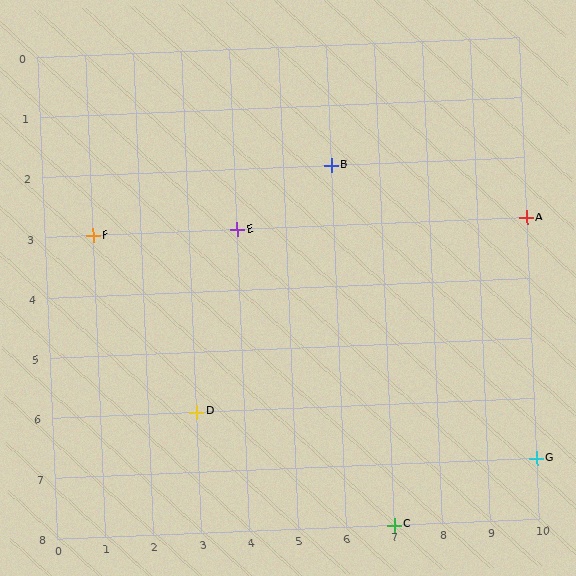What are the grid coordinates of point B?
Point B is at grid coordinates (6, 2).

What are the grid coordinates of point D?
Point D is at grid coordinates (3, 6).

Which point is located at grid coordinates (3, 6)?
Point D is at (3, 6).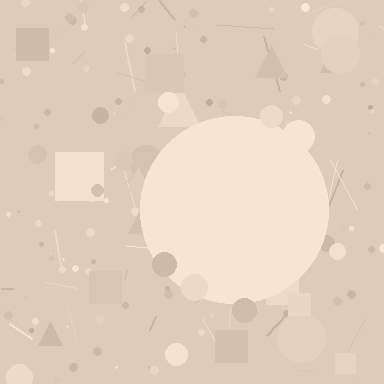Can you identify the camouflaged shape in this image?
The camouflaged shape is a circle.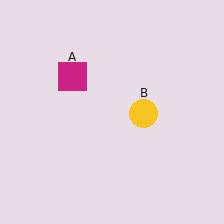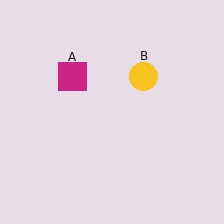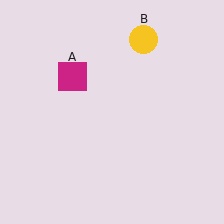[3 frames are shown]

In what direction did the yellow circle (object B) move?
The yellow circle (object B) moved up.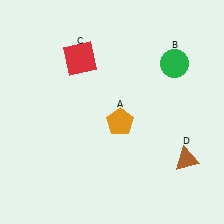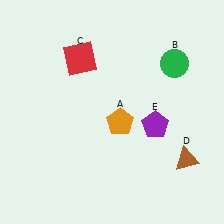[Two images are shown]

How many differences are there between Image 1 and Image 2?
There is 1 difference between the two images.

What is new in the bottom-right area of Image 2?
A purple pentagon (E) was added in the bottom-right area of Image 2.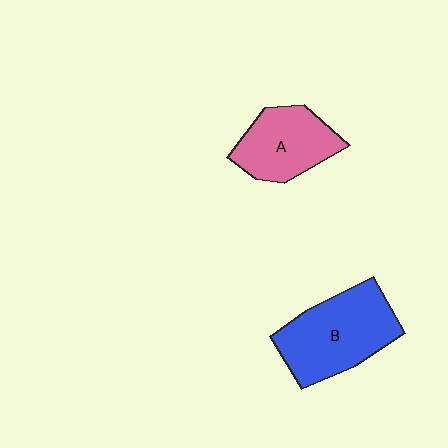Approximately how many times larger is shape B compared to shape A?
Approximately 1.4 times.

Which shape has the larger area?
Shape B (blue).